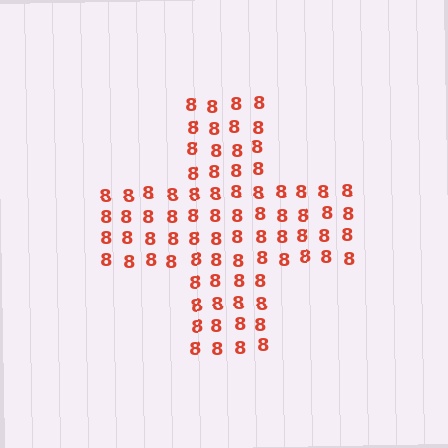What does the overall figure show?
The overall figure shows a cross.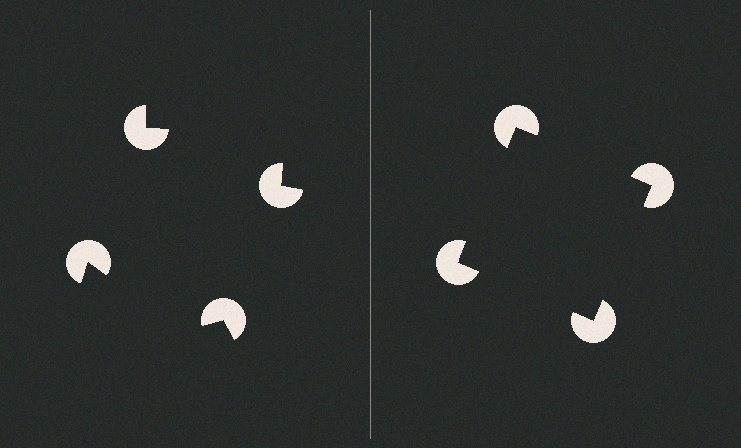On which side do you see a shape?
An illusory square appears on the right side. On the left side the wedge cuts are rotated, so no coherent shape forms.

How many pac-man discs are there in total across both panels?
8 — 4 on each side.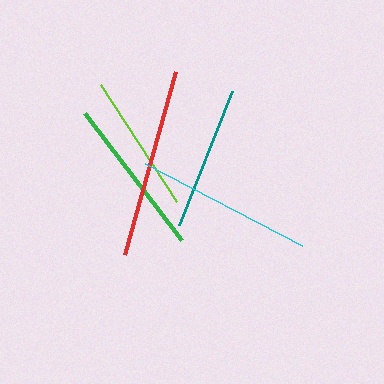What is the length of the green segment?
The green segment is approximately 160 pixels long.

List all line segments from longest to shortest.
From longest to shortest: red, cyan, green, teal, lime.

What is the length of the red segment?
The red segment is approximately 190 pixels long.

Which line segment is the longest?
The red line is the longest at approximately 190 pixels.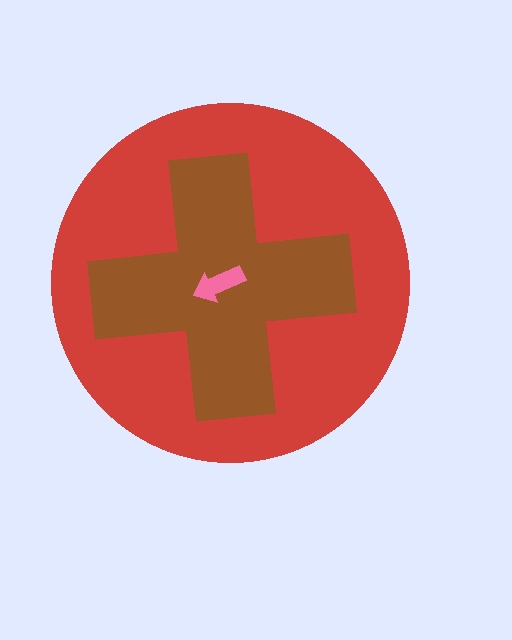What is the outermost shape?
The red circle.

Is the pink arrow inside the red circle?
Yes.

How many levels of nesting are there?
3.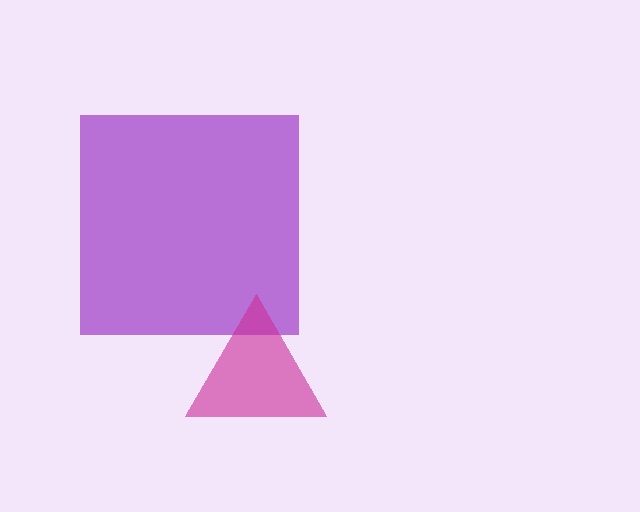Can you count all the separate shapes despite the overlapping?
Yes, there are 2 separate shapes.